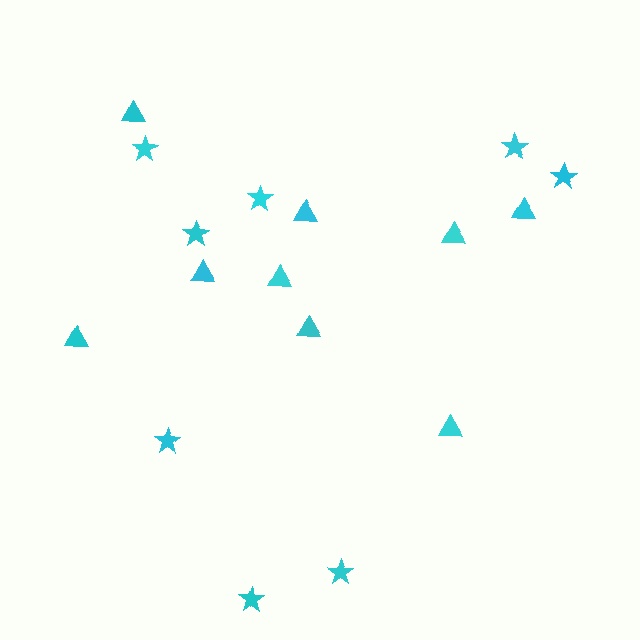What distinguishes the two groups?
There are 2 groups: one group of triangles (9) and one group of stars (8).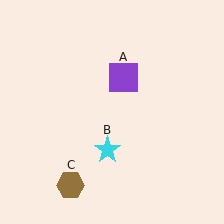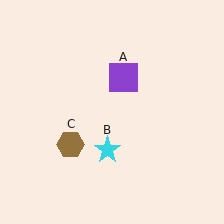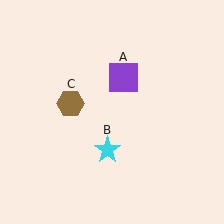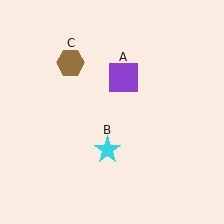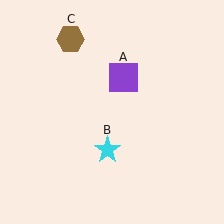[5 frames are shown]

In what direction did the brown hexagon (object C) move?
The brown hexagon (object C) moved up.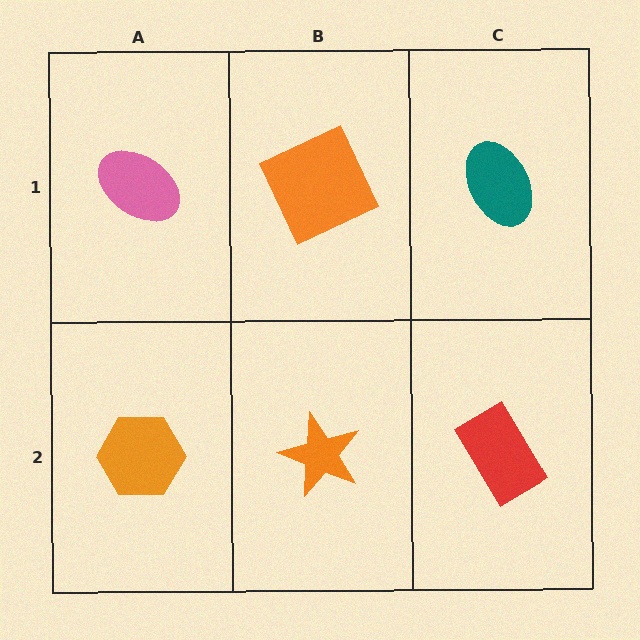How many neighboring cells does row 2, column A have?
2.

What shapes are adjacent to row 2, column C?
A teal ellipse (row 1, column C), an orange star (row 2, column B).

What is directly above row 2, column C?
A teal ellipse.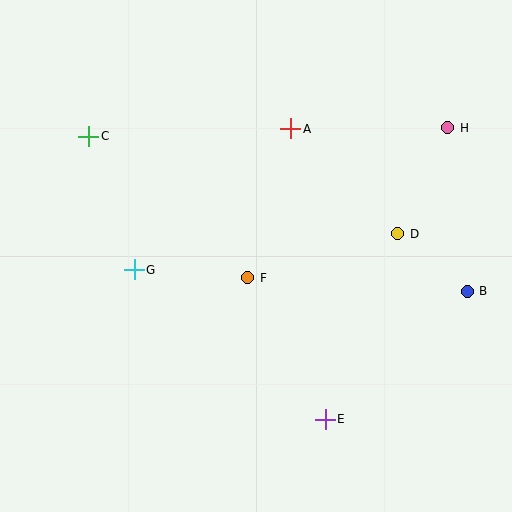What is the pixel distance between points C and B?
The distance between C and B is 409 pixels.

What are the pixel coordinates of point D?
Point D is at (398, 234).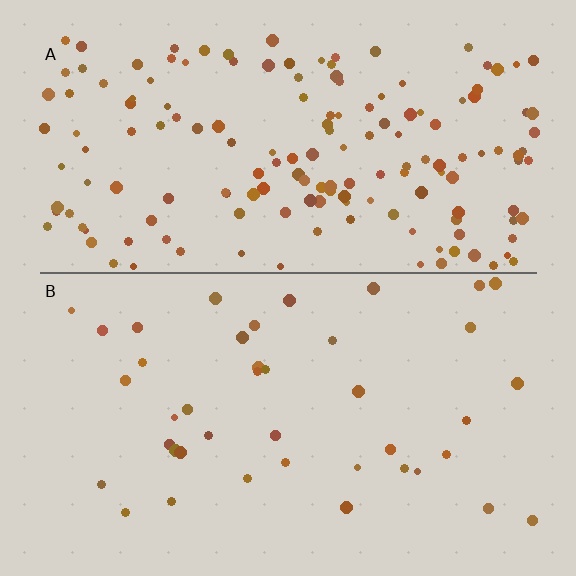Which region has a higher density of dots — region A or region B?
A (the top).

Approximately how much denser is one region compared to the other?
Approximately 3.9× — region A over region B.